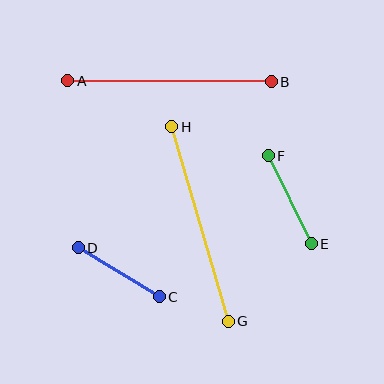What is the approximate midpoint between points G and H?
The midpoint is at approximately (200, 224) pixels.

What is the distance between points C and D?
The distance is approximately 95 pixels.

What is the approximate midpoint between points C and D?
The midpoint is at approximately (119, 272) pixels.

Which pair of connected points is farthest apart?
Points A and B are farthest apart.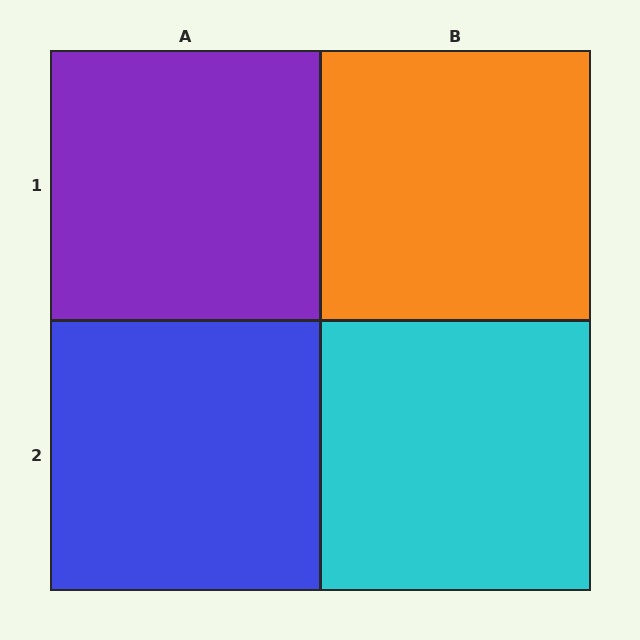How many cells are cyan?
1 cell is cyan.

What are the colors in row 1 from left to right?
Purple, orange.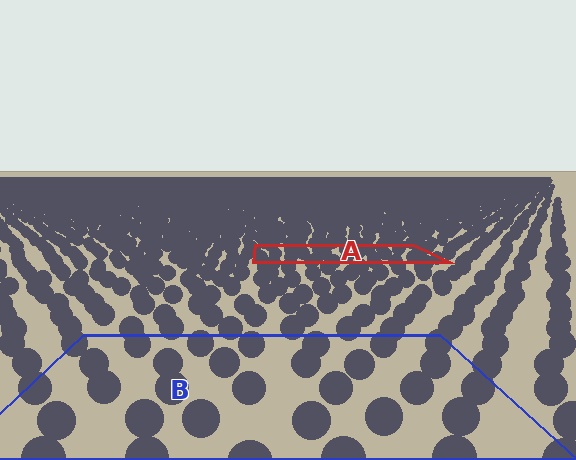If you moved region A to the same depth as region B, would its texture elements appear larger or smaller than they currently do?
They would appear larger. At a closer depth, the same texture elements are projected at a bigger on-screen size.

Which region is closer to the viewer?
Region B is closer. The texture elements there are larger and more spread out.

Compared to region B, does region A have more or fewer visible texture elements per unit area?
Region A has more texture elements per unit area — they are packed more densely because it is farther away.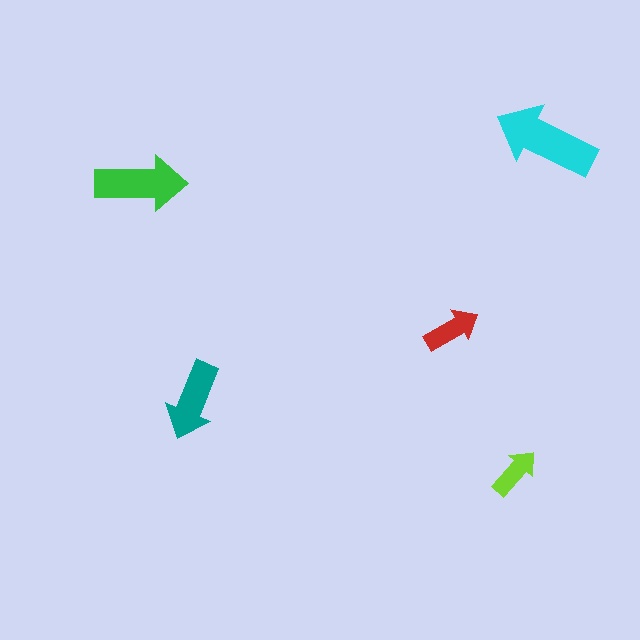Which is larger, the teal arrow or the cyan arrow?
The cyan one.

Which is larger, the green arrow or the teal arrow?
The green one.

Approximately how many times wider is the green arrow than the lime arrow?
About 2 times wider.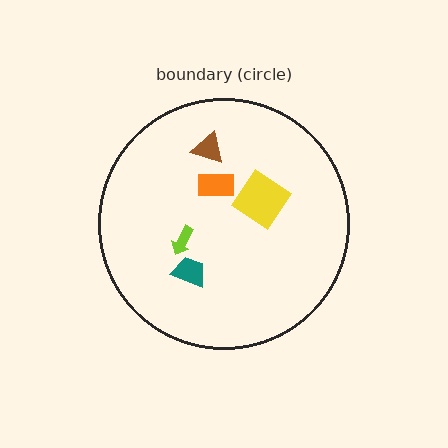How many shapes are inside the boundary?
5 inside, 0 outside.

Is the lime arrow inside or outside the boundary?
Inside.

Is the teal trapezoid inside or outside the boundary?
Inside.